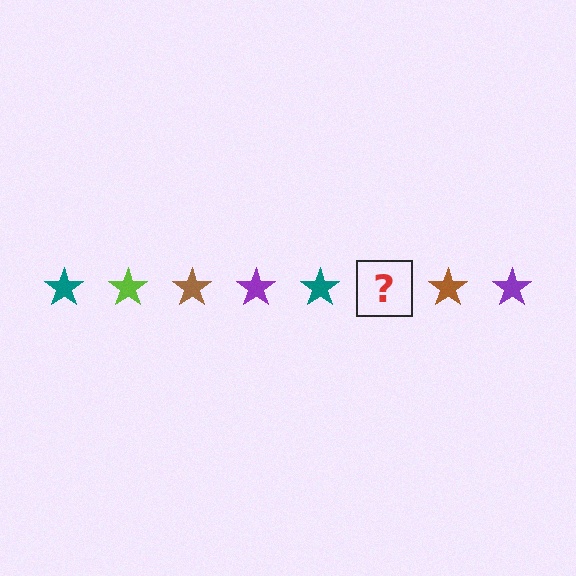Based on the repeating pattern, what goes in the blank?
The blank should be a lime star.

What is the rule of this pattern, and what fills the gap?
The rule is that the pattern cycles through teal, lime, brown, purple stars. The gap should be filled with a lime star.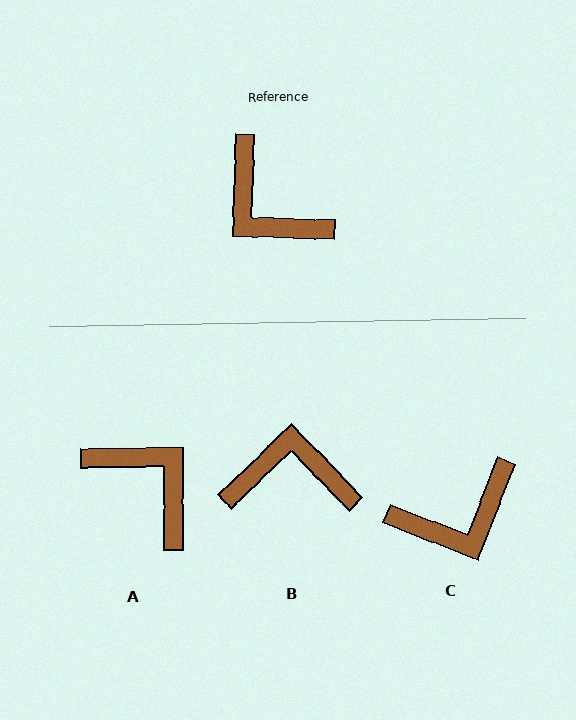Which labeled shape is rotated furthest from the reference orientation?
A, about 177 degrees away.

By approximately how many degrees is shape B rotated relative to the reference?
Approximately 134 degrees clockwise.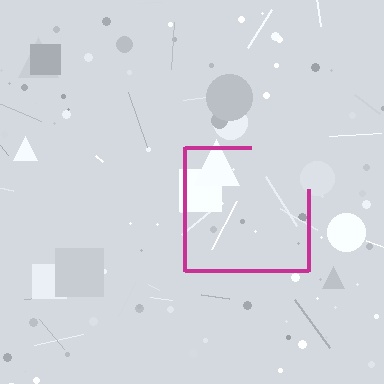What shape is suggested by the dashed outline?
The dashed outline suggests a square.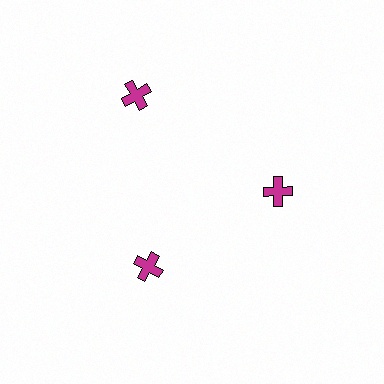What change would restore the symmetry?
The symmetry would be restored by moving it inward, back onto the ring so that all 3 crosses sit at equal angles and equal distance from the center.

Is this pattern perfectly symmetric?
No. The 3 magenta crosses are arranged in a ring, but one element near the 11 o'clock position is pushed outward from the center, breaking the 3-fold rotational symmetry.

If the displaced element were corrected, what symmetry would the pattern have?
It would have 3-fold rotational symmetry — the pattern would map onto itself every 120 degrees.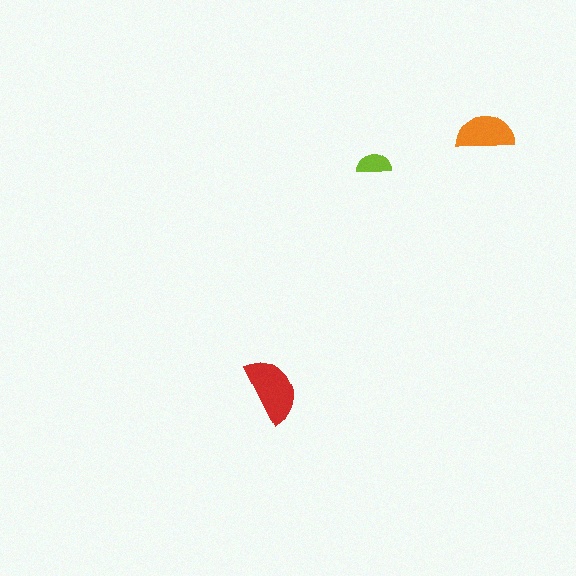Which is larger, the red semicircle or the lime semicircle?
The red one.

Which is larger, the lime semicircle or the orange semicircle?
The orange one.